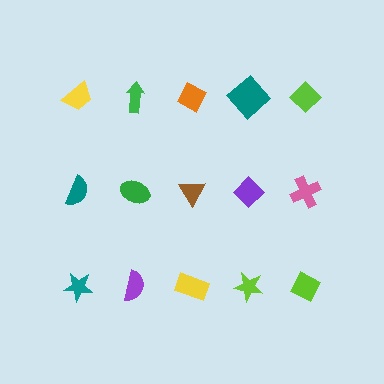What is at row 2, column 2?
A green ellipse.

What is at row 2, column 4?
A purple diamond.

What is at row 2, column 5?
A pink cross.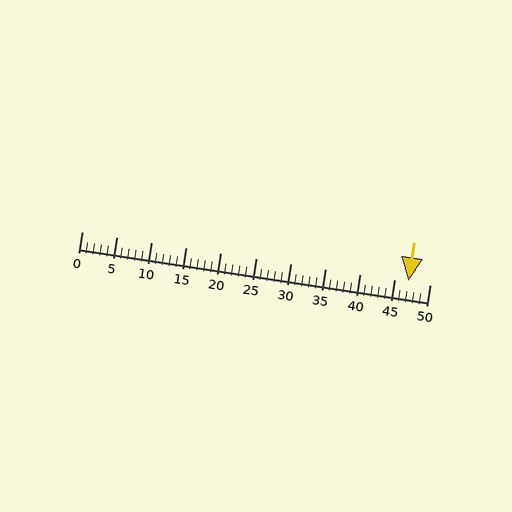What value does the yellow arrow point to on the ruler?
The yellow arrow points to approximately 47.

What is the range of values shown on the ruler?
The ruler shows values from 0 to 50.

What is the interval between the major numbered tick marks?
The major tick marks are spaced 5 units apart.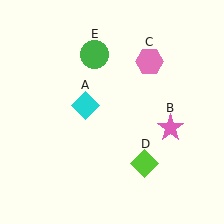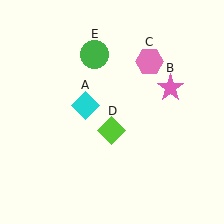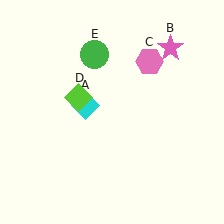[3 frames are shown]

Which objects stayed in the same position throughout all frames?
Cyan diamond (object A) and pink hexagon (object C) and green circle (object E) remained stationary.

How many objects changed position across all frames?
2 objects changed position: pink star (object B), lime diamond (object D).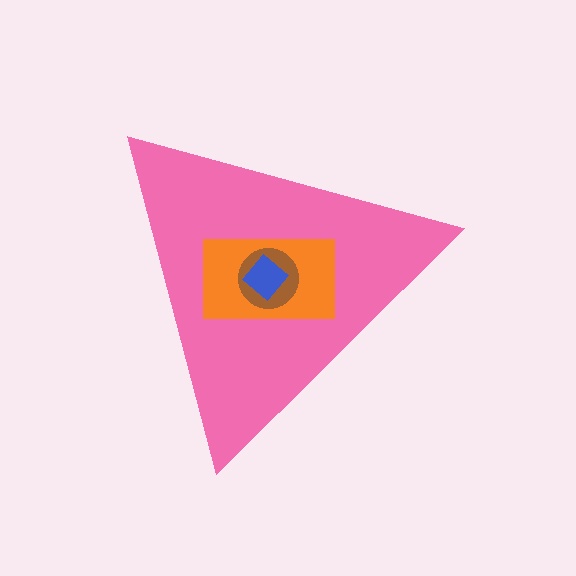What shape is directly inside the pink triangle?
The orange rectangle.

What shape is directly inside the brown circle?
The blue diamond.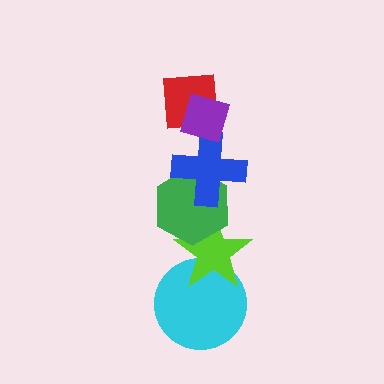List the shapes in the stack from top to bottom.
From top to bottom: the purple diamond, the red square, the blue cross, the green hexagon, the lime star, the cyan circle.